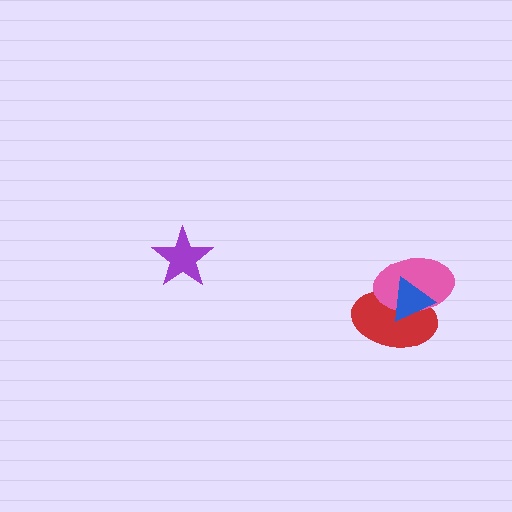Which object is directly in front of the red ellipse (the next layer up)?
The pink ellipse is directly in front of the red ellipse.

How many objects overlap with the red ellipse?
2 objects overlap with the red ellipse.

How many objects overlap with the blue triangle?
2 objects overlap with the blue triangle.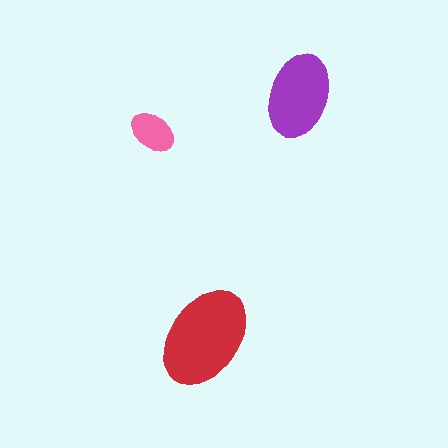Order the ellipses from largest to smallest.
the red one, the purple one, the pink one.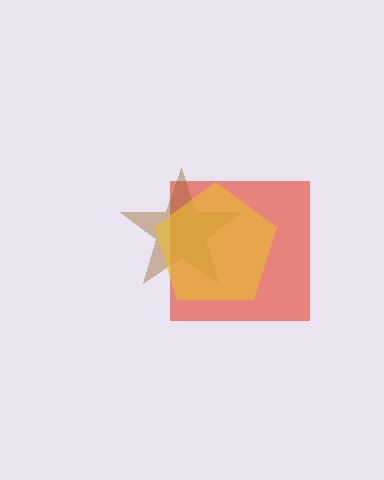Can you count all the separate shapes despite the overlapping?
Yes, there are 3 separate shapes.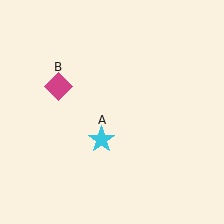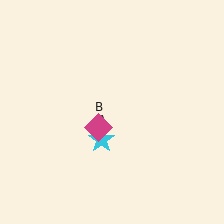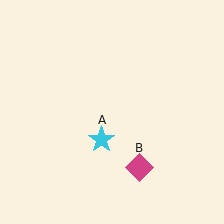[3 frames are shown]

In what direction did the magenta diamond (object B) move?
The magenta diamond (object B) moved down and to the right.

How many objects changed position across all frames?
1 object changed position: magenta diamond (object B).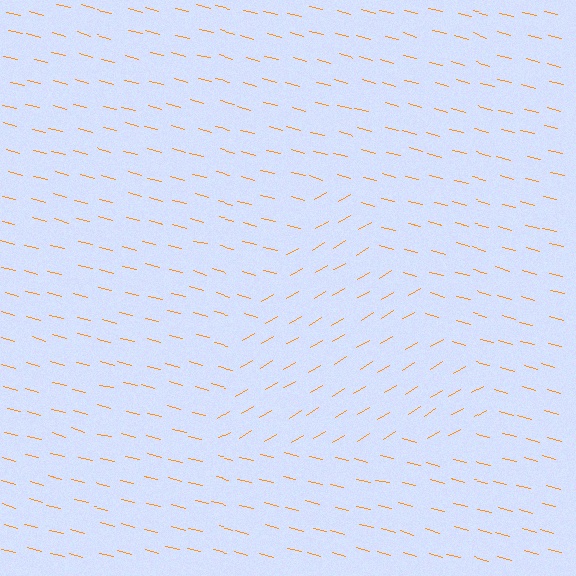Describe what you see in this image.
The image is filled with small orange line segments. A triangle region in the image has lines oriented differently from the surrounding lines, creating a visible texture boundary.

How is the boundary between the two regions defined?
The boundary is defined purely by a change in line orientation (approximately 45 degrees difference). All lines are the same color and thickness.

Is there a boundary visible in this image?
Yes, there is a texture boundary formed by a change in line orientation.